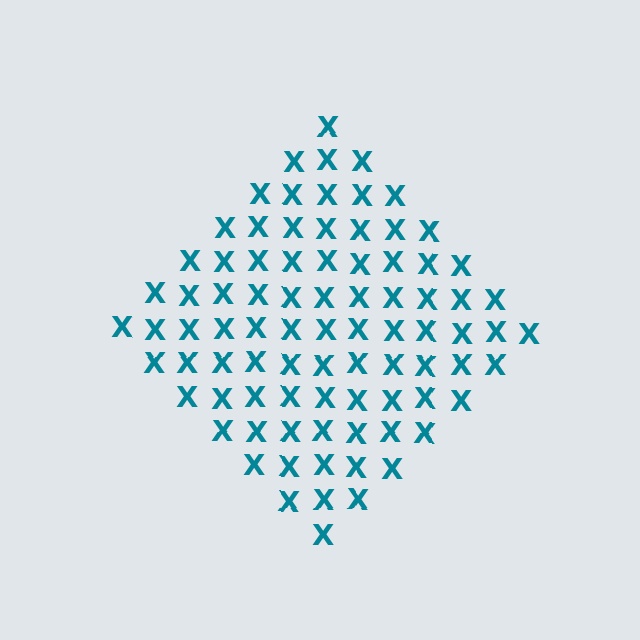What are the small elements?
The small elements are letter X's.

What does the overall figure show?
The overall figure shows a diamond.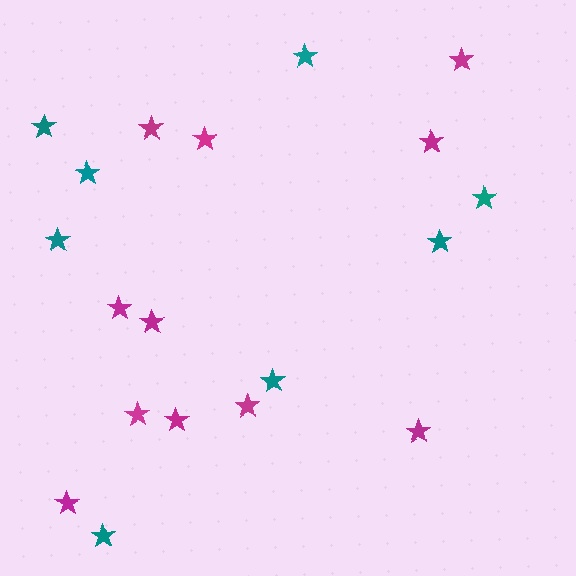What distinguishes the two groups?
There are 2 groups: one group of teal stars (8) and one group of magenta stars (11).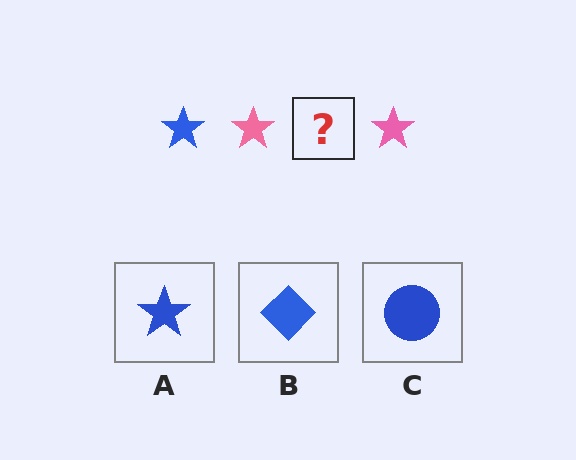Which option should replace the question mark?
Option A.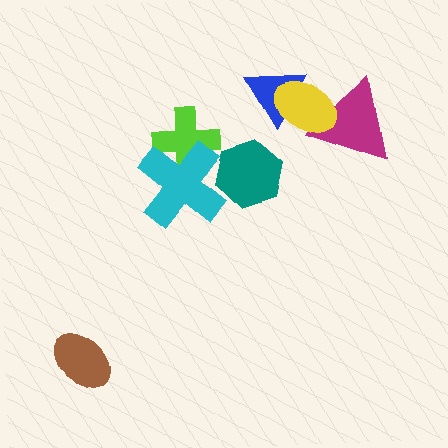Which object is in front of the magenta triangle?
The yellow ellipse is in front of the magenta triangle.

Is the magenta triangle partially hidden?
Yes, it is partially covered by another shape.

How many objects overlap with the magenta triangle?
1 object overlaps with the magenta triangle.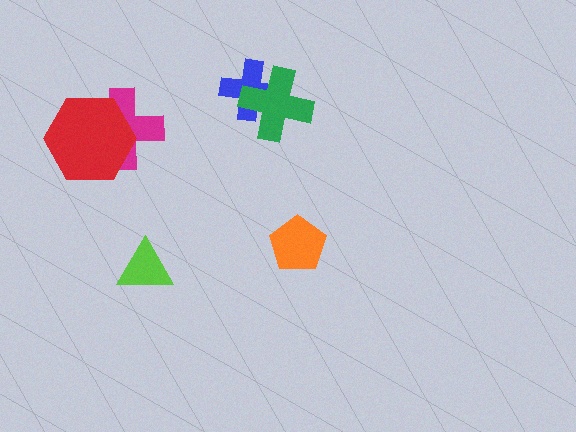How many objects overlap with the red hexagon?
1 object overlaps with the red hexagon.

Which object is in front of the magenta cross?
The red hexagon is in front of the magenta cross.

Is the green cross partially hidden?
No, no other shape covers it.